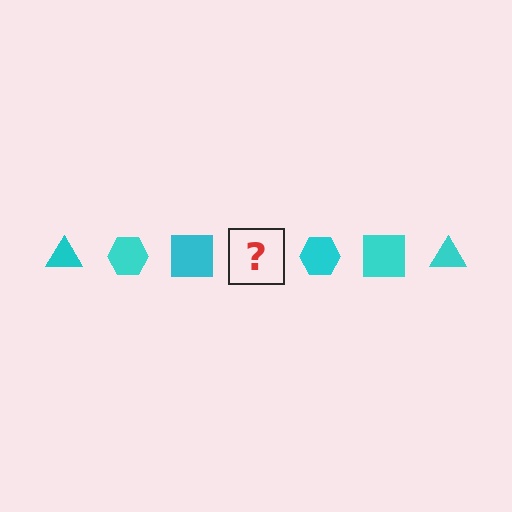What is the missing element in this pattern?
The missing element is a cyan triangle.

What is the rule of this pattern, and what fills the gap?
The rule is that the pattern cycles through triangle, hexagon, square shapes in cyan. The gap should be filled with a cyan triangle.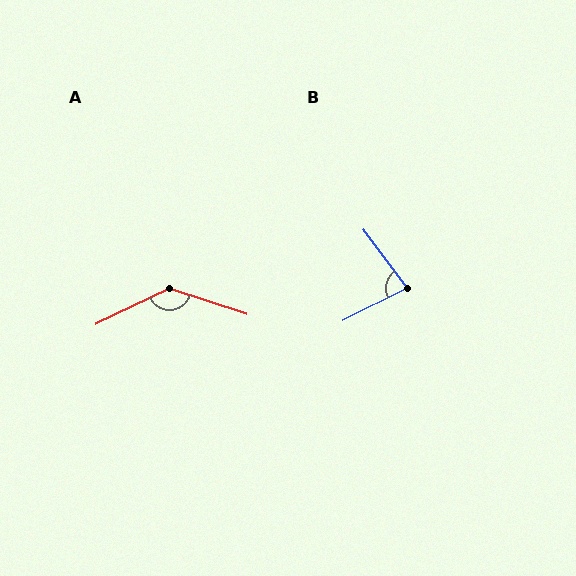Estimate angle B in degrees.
Approximately 80 degrees.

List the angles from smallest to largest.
B (80°), A (136°).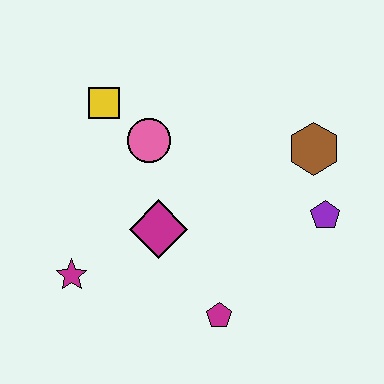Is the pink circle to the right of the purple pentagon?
No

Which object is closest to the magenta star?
The magenta diamond is closest to the magenta star.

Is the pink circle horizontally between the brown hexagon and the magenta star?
Yes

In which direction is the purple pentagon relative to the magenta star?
The purple pentagon is to the right of the magenta star.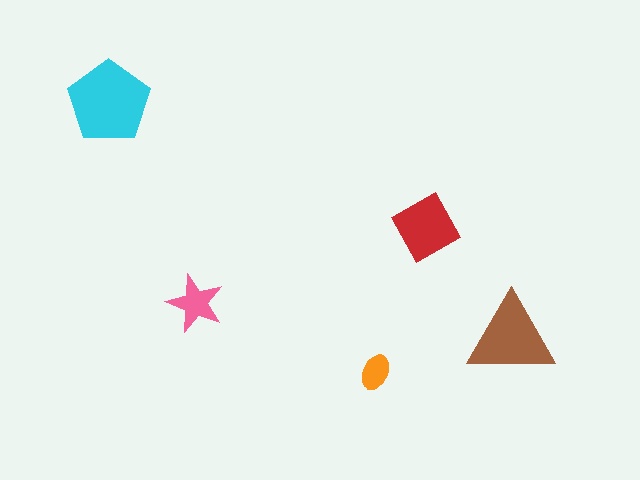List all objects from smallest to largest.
The orange ellipse, the pink star, the red diamond, the brown triangle, the cyan pentagon.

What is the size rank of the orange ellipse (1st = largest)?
5th.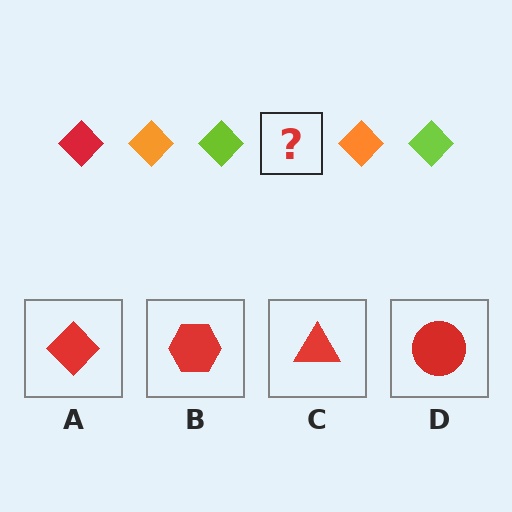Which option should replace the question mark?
Option A.